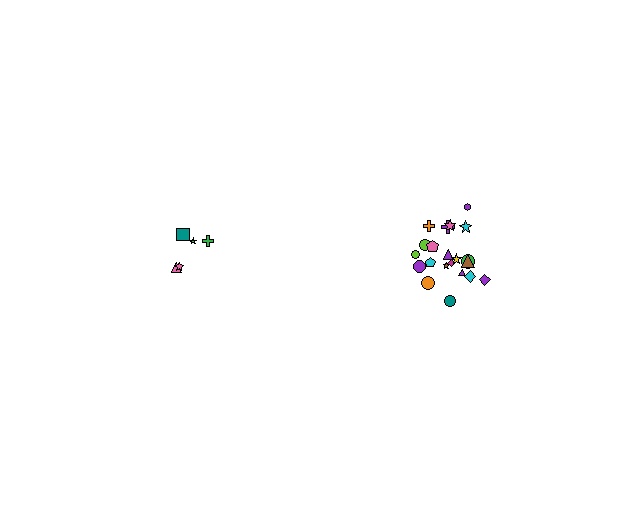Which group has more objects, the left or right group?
The right group.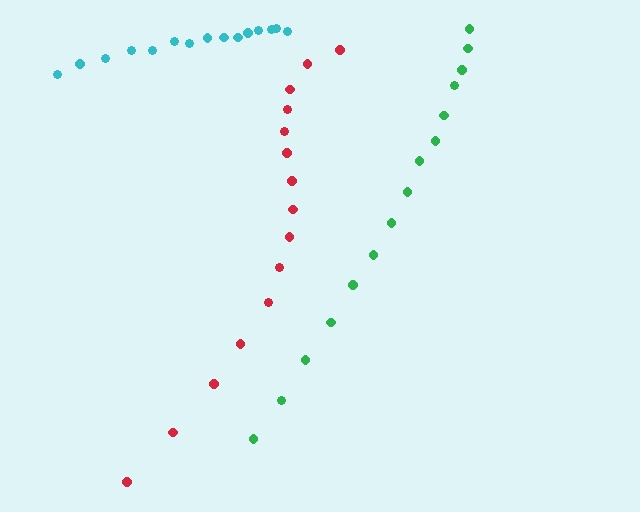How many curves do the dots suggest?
There are 3 distinct paths.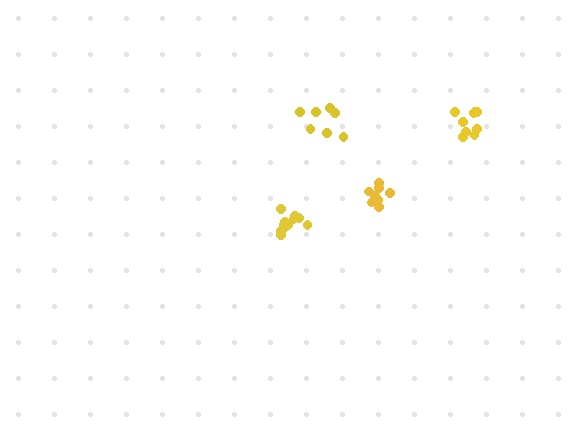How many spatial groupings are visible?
There are 4 spatial groupings.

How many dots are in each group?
Group 1: 7 dots, Group 2: 11 dots, Group 3: 8 dots, Group 4: 9 dots (35 total).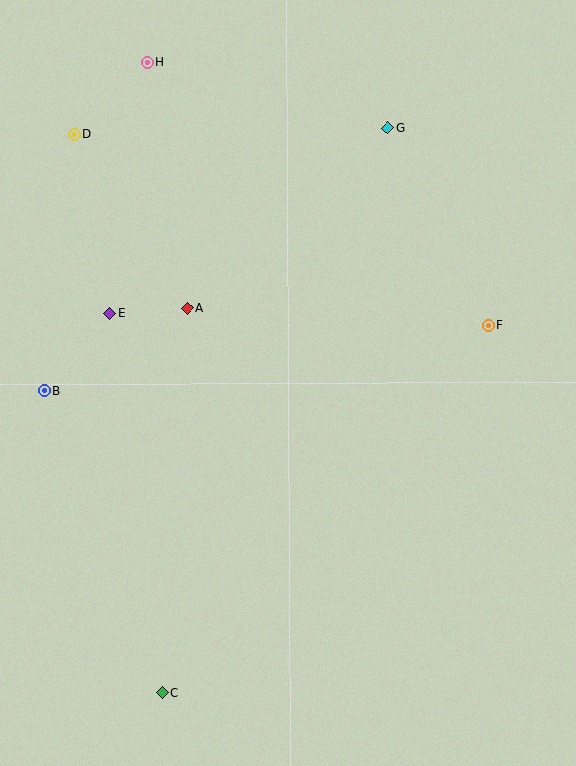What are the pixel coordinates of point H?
Point H is at (147, 62).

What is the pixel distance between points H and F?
The distance between H and F is 430 pixels.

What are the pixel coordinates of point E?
Point E is at (109, 313).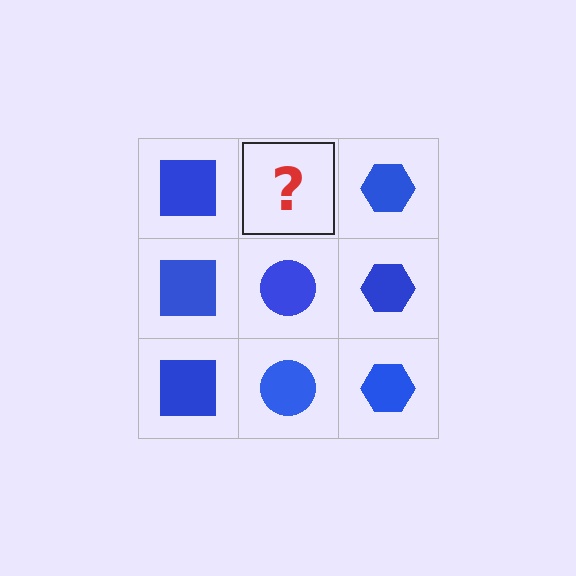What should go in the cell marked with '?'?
The missing cell should contain a blue circle.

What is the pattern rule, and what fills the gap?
The rule is that each column has a consistent shape. The gap should be filled with a blue circle.